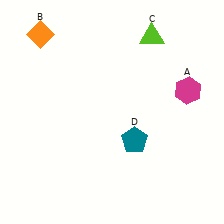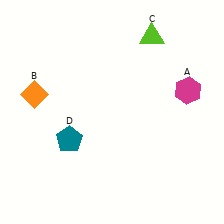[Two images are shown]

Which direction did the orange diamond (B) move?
The orange diamond (B) moved down.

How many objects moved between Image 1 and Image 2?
2 objects moved between the two images.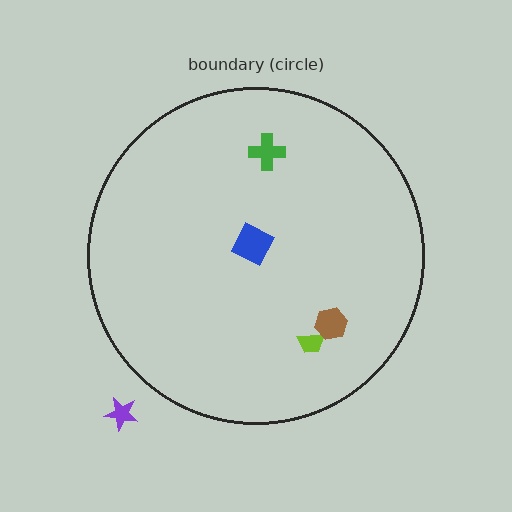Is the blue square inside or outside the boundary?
Inside.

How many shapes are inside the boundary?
4 inside, 1 outside.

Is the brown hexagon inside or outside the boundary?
Inside.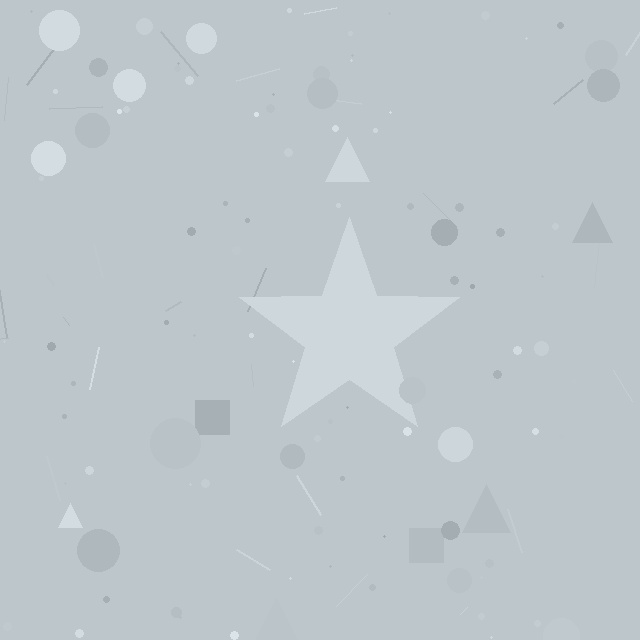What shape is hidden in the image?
A star is hidden in the image.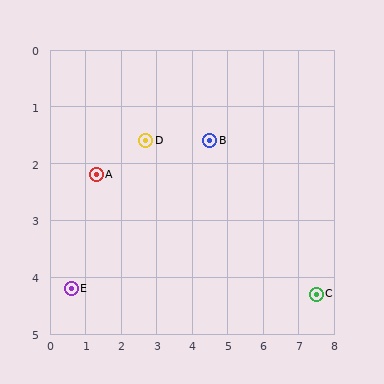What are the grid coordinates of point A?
Point A is at approximately (1.3, 2.2).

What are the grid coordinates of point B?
Point B is at approximately (4.5, 1.6).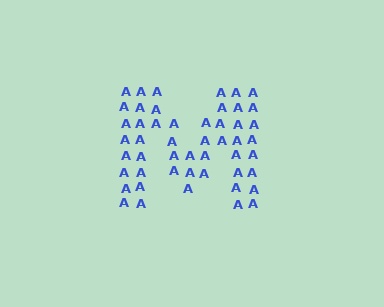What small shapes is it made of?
It is made of small letter A's.